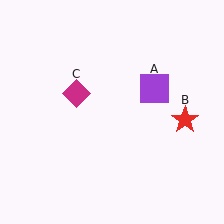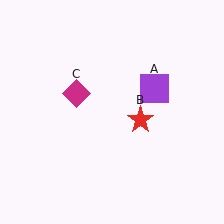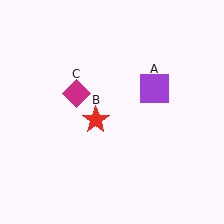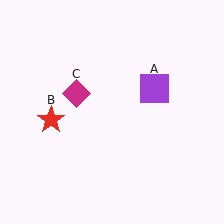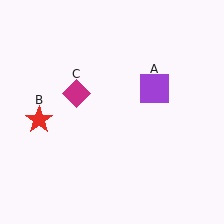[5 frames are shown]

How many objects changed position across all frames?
1 object changed position: red star (object B).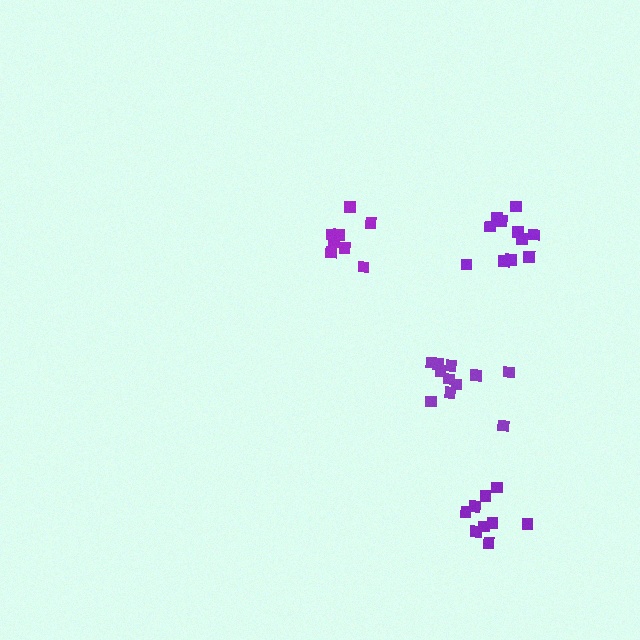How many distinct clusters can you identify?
There are 4 distinct clusters.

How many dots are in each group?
Group 1: 11 dots, Group 2: 8 dots, Group 3: 9 dots, Group 4: 11 dots (39 total).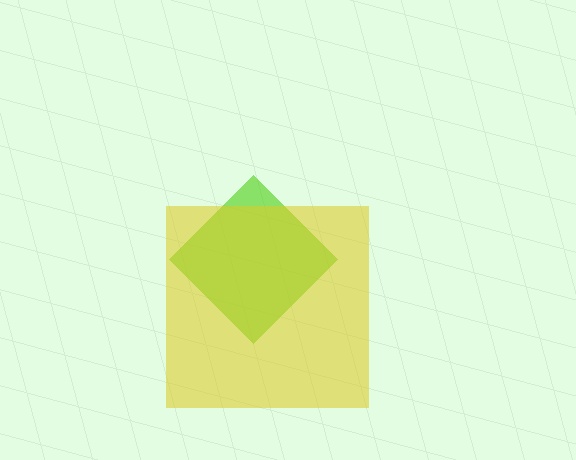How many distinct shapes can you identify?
There are 2 distinct shapes: a lime diamond, a yellow square.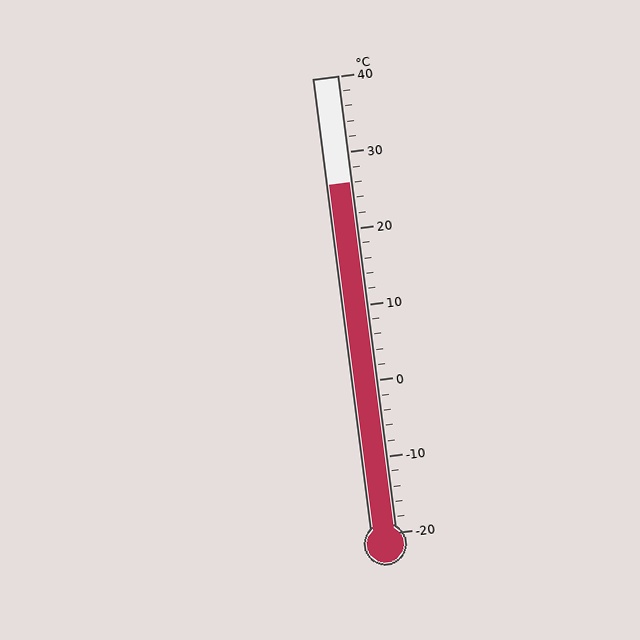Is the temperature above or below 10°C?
The temperature is above 10°C.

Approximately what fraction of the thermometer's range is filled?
The thermometer is filled to approximately 75% of its range.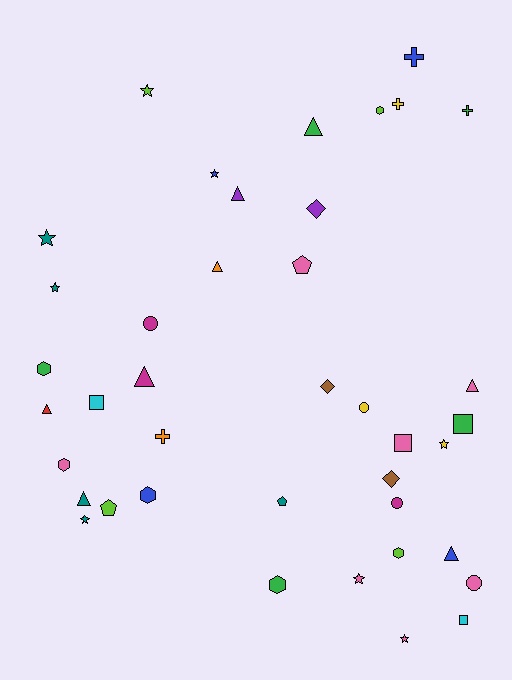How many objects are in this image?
There are 40 objects.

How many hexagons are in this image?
There are 6 hexagons.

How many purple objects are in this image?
There are 2 purple objects.